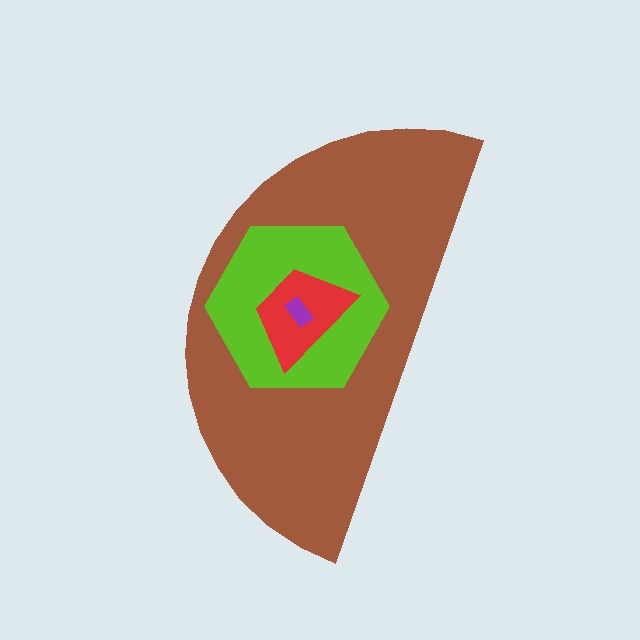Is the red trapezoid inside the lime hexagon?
Yes.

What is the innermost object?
The purple rectangle.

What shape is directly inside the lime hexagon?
The red trapezoid.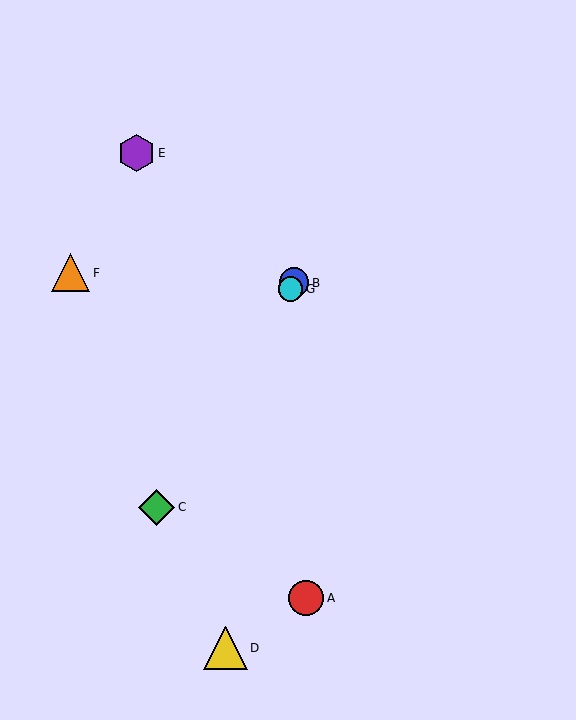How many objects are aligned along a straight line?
3 objects (B, C, G) are aligned along a straight line.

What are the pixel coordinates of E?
Object E is at (136, 153).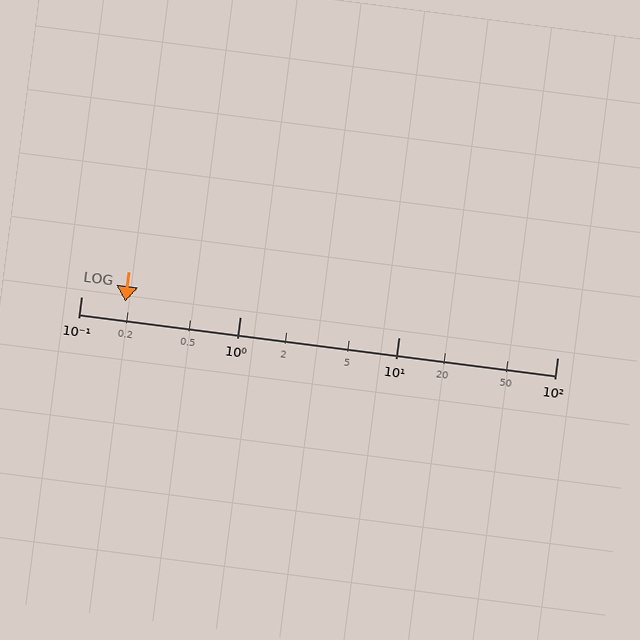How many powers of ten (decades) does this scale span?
The scale spans 3 decades, from 0.1 to 100.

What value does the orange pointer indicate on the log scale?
The pointer indicates approximately 0.19.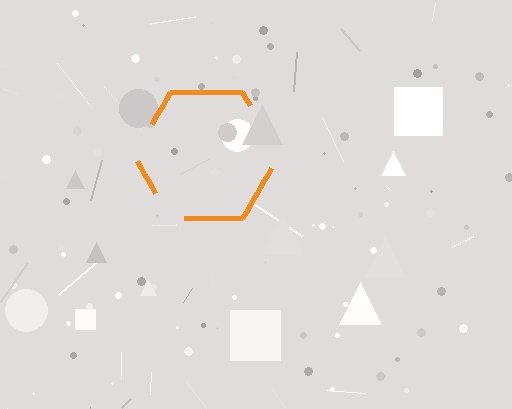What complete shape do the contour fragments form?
The contour fragments form a hexagon.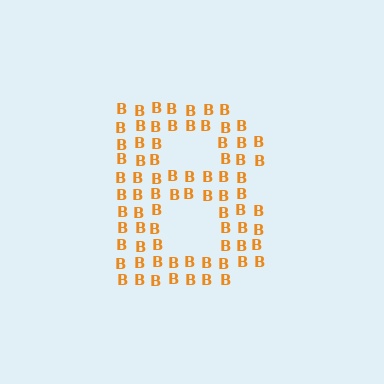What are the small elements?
The small elements are letter B's.